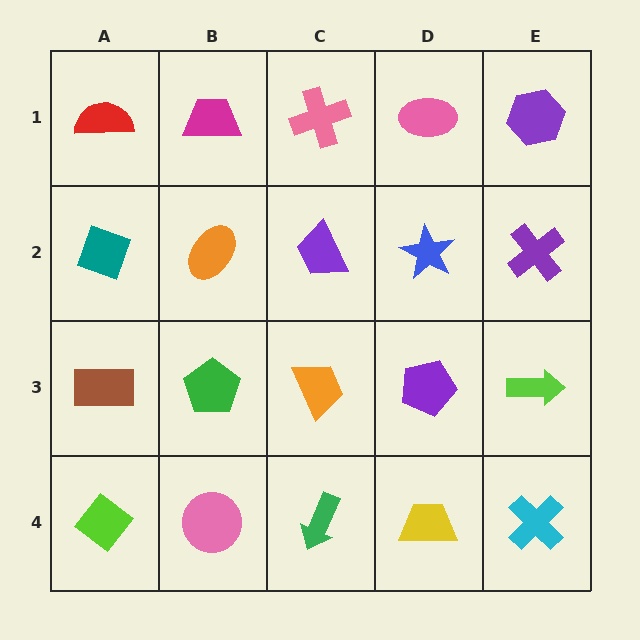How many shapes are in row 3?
5 shapes.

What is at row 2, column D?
A blue star.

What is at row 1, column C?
A pink cross.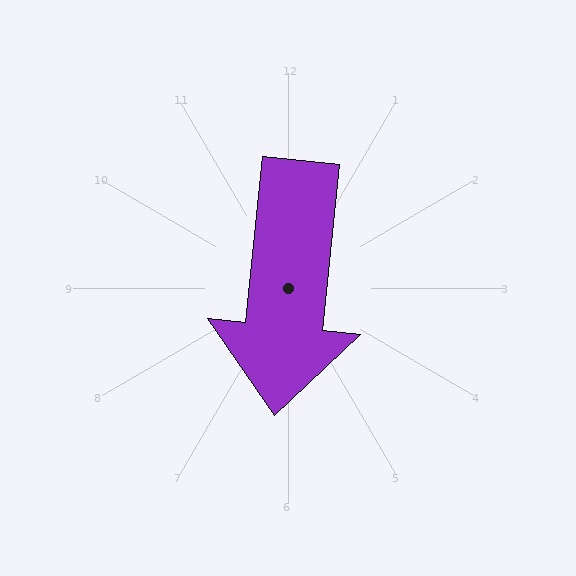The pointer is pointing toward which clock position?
Roughly 6 o'clock.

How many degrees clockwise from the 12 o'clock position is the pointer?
Approximately 186 degrees.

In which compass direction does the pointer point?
South.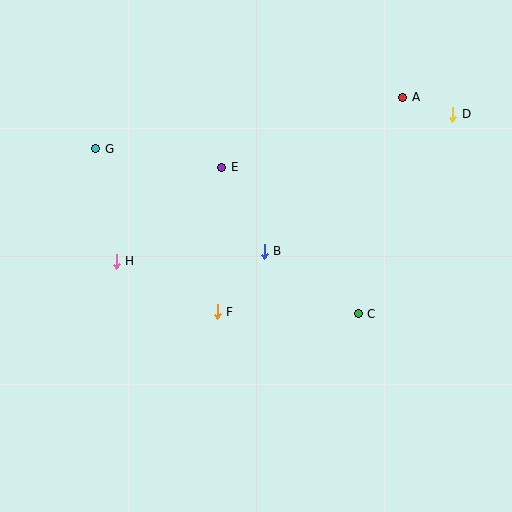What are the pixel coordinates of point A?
Point A is at (403, 97).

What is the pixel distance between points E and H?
The distance between E and H is 141 pixels.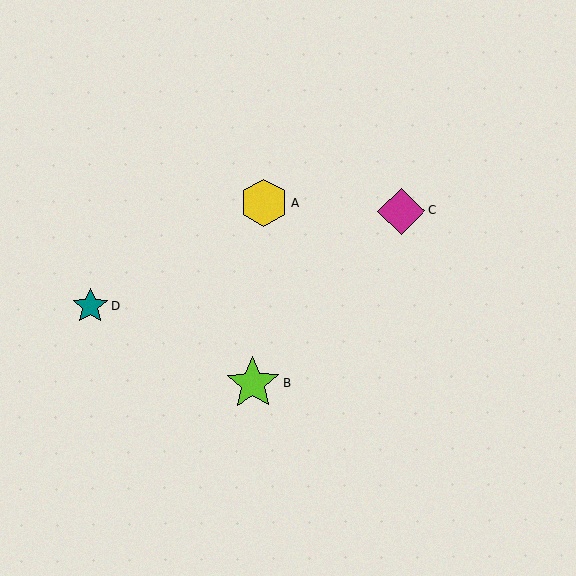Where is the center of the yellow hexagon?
The center of the yellow hexagon is at (264, 203).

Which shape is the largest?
The lime star (labeled B) is the largest.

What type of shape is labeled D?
Shape D is a teal star.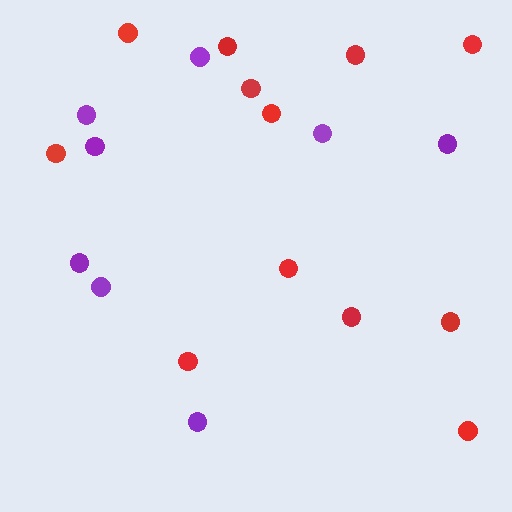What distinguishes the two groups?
There are 2 groups: one group of purple circles (8) and one group of red circles (12).